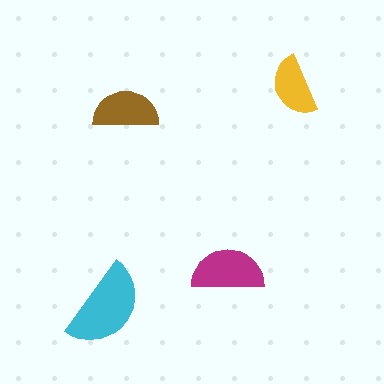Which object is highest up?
The yellow semicircle is topmost.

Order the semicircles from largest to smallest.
the cyan one, the magenta one, the brown one, the yellow one.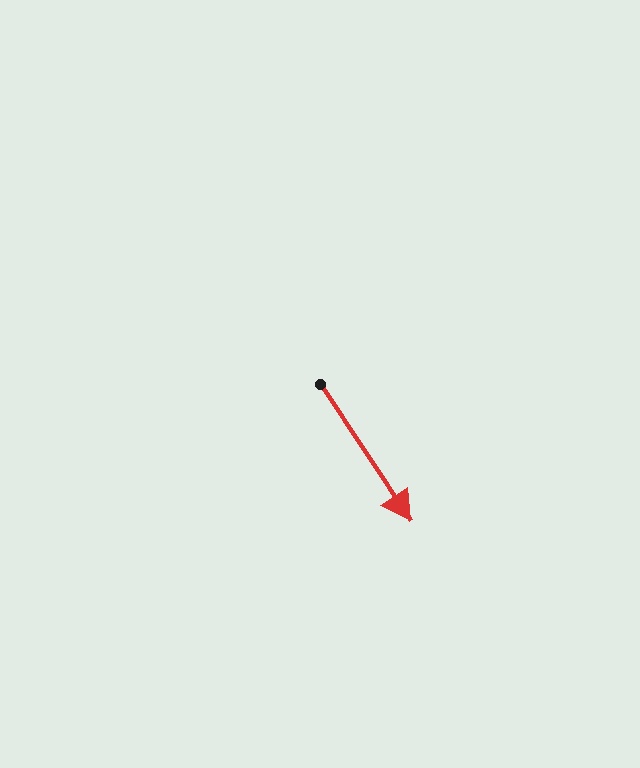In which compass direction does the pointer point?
Southeast.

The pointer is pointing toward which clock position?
Roughly 5 o'clock.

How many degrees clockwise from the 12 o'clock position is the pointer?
Approximately 147 degrees.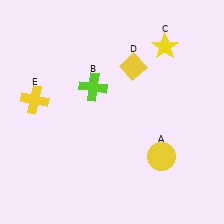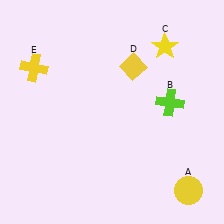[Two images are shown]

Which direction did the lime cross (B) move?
The lime cross (B) moved right.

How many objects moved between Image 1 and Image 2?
3 objects moved between the two images.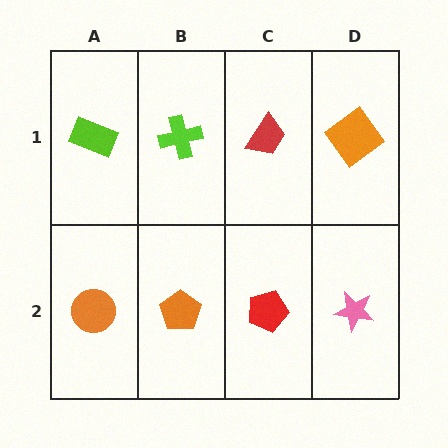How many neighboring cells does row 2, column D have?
2.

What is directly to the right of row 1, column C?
An orange diamond.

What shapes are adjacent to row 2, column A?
A lime rectangle (row 1, column A), an orange pentagon (row 2, column B).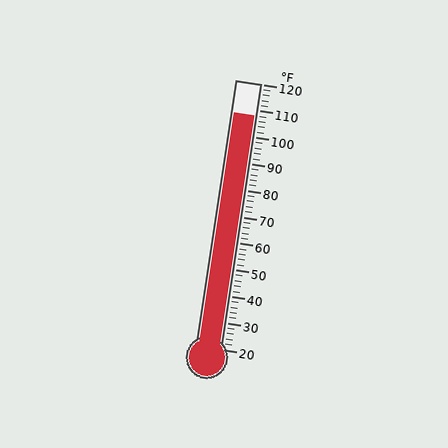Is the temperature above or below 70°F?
The temperature is above 70°F.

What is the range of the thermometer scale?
The thermometer scale ranges from 20°F to 120°F.